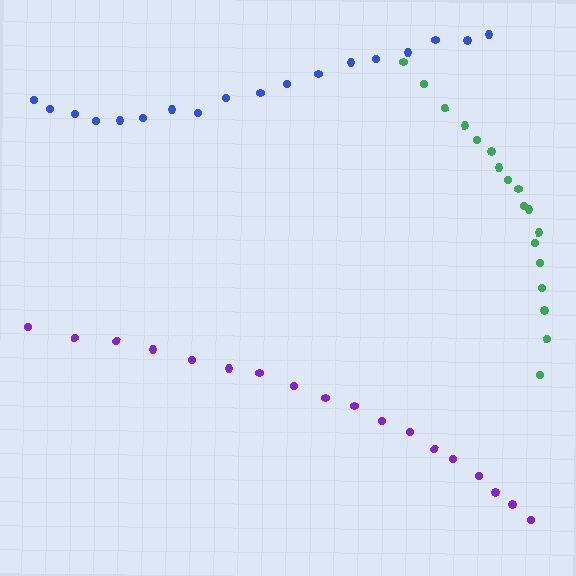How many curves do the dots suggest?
There are 3 distinct paths.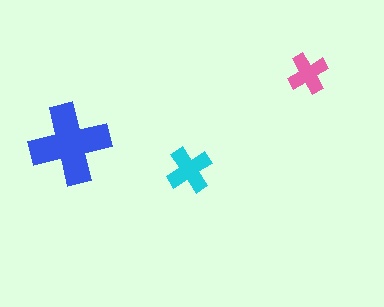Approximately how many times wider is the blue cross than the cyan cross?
About 1.5 times wider.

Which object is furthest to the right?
The pink cross is rightmost.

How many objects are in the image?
There are 3 objects in the image.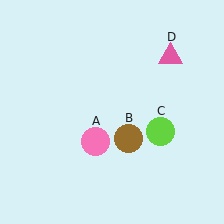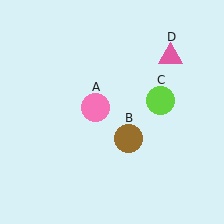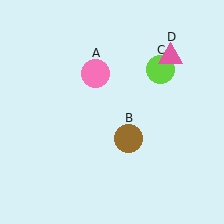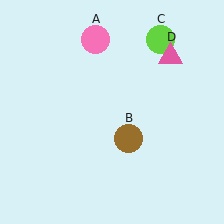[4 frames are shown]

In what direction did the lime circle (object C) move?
The lime circle (object C) moved up.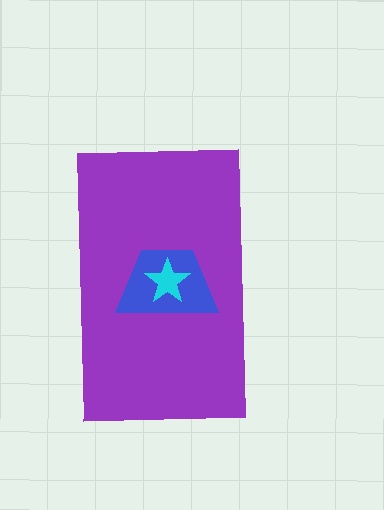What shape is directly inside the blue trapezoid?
The cyan star.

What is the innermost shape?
The cyan star.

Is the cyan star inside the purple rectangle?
Yes.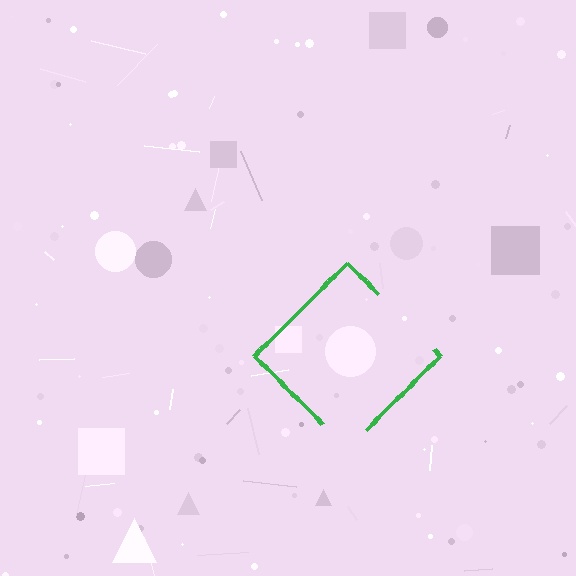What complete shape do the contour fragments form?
The contour fragments form a diamond.